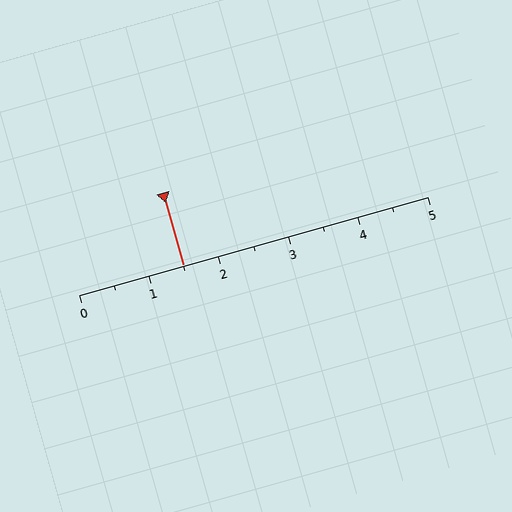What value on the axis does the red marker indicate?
The marker indicates approximately 1.5.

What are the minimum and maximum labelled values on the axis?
The axis runs from 0 to 5.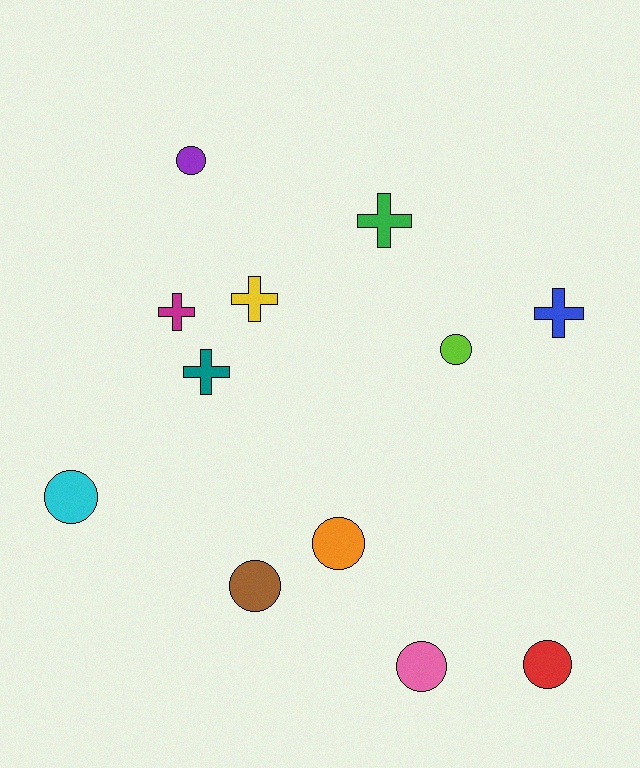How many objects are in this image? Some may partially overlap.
There are 12 objects.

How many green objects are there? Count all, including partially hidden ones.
There is 1 green object.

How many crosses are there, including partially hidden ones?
There are 5 crosses.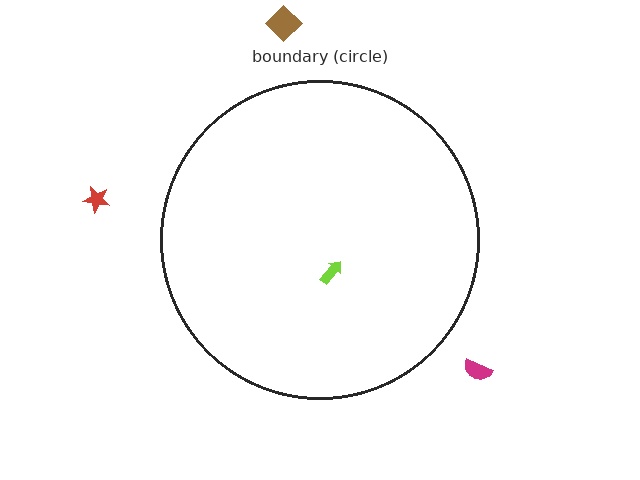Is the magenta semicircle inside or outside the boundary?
Outside.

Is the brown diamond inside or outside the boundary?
Outside.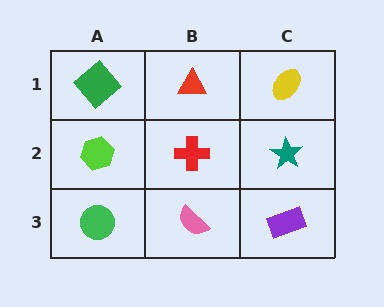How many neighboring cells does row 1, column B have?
3.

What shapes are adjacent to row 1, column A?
A lime hexagon (row 2, column A), a red triangle (row 1, column B).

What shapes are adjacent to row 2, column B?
A red triangle (row 1, column B), a pink semicircle (row 3, column B), a lime hexagon (row 2, column A), a teal star (row 2, column C).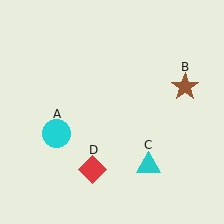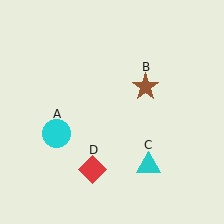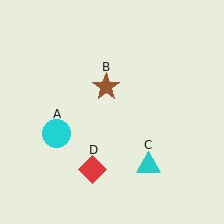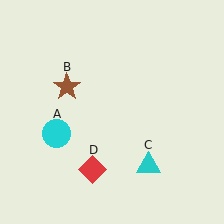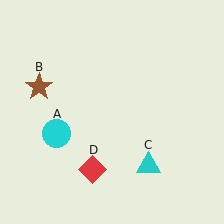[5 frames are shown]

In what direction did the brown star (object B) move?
The brown star (object B) moved left.